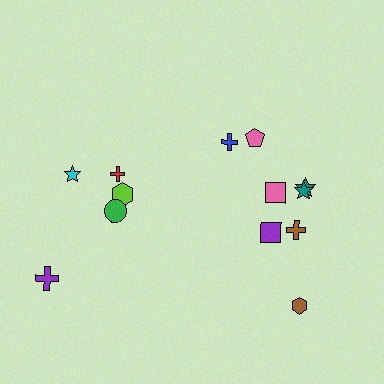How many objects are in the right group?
There are 8 objects.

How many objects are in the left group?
There are 5 objects.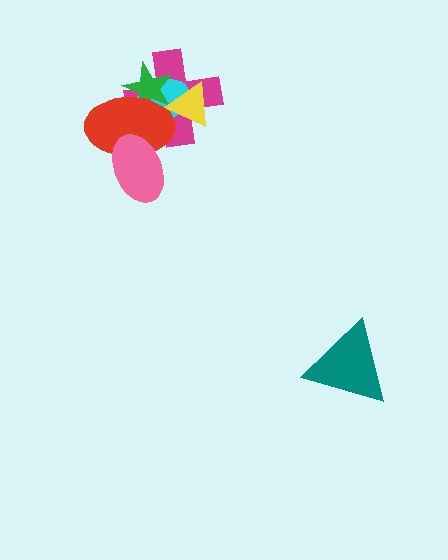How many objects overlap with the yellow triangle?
4 objects overlap with the yellow triangle.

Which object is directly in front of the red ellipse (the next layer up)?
The pink ellipse is directly in front of the red ellipse.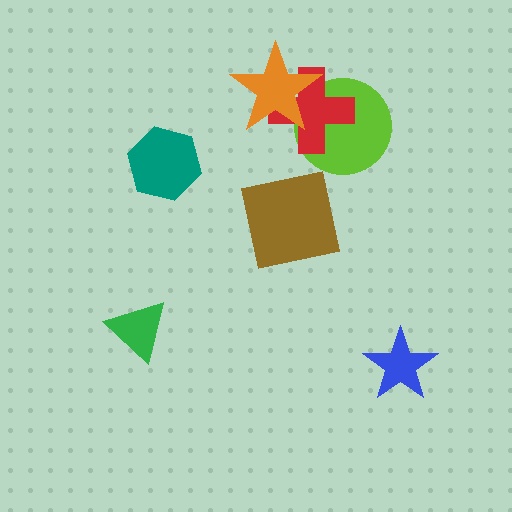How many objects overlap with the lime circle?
2 objects overlap with the lime circle.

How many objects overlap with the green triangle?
0 objects overlap with the green triangle.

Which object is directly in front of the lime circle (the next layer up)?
The red cross is directly in front of the lime circle.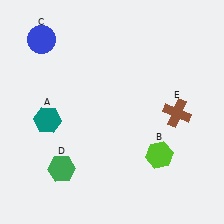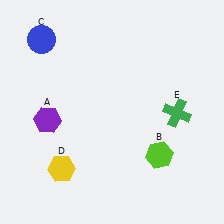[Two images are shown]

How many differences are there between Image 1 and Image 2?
There are 3 differences between the two images.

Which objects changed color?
A changed from teal to purple. D changed from green to yellow. E changed from brown to green.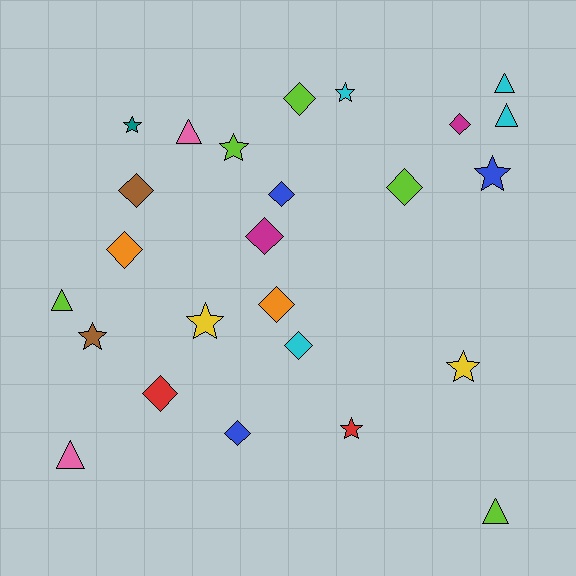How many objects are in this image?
There are 25 objects.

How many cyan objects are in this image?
There are 4 cyan objects.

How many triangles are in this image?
There are 6 triangles.